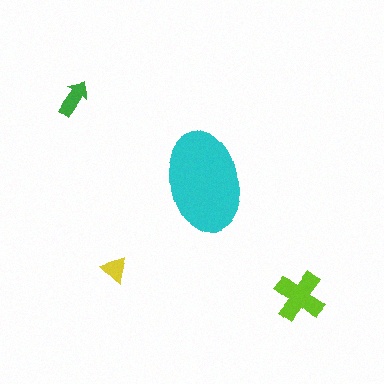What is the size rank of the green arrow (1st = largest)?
3rd.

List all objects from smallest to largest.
The yellow triangle, the green arrow, the lime cross, the cyan ellipse.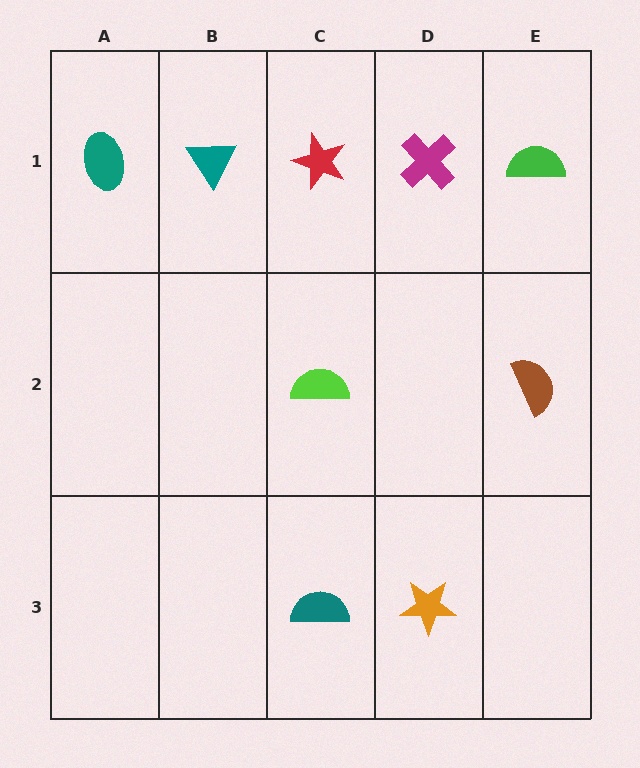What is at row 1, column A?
A teal ellipse.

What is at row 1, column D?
A magenta cross.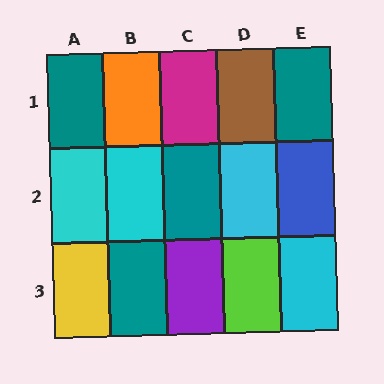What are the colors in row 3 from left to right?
Yellow, teal, purple, lime, cyan.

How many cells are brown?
1 cell is brown.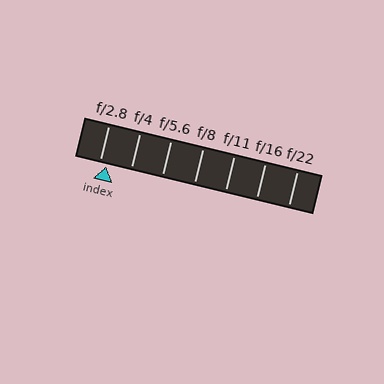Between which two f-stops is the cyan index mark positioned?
The index mark is between f/2.8 and f/4.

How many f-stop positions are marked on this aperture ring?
There are 7 f-stop positions marked.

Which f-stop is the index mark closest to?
The index mark is closest to f/2.8.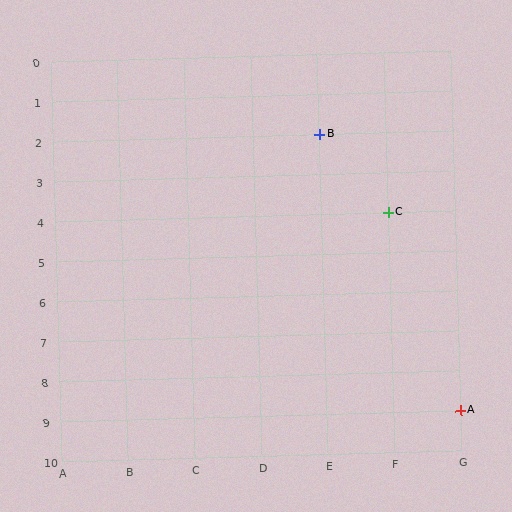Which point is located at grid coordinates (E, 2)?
Point B is at (E, 2).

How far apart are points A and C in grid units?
Points A and C are 1 column and 5 rows apart (about 5.1 grid units diagonally).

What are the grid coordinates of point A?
Point A is at grid coordinates (G, 9).